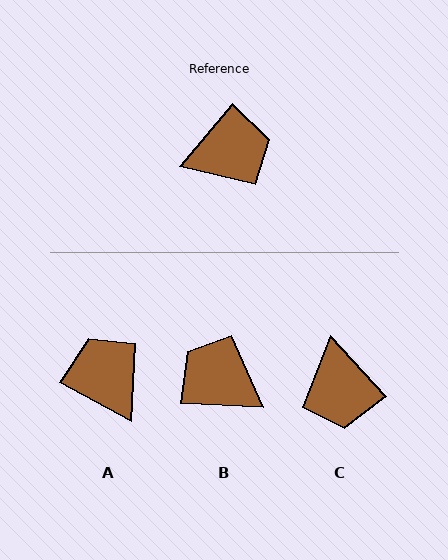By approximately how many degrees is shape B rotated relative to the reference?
Approximately 127 degrees counter-clockwise.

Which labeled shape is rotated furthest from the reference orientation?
B, about 127 degrees away.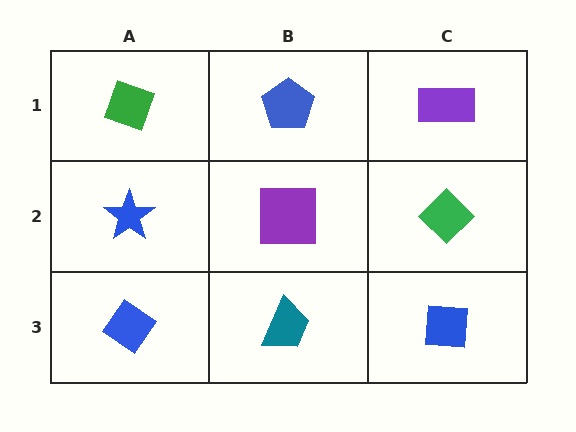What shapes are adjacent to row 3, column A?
A blue star (row 2, column A), a teal trapezoid (row 3, column B).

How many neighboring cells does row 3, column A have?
2.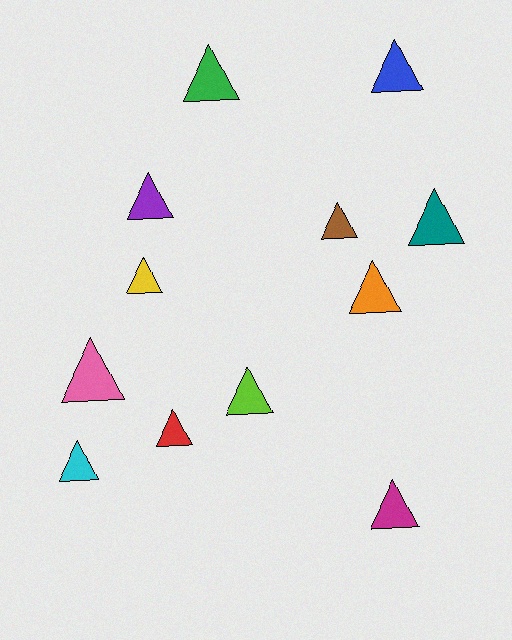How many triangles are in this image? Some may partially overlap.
There are 12 triangles.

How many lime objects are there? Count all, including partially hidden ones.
There is 1 lime object.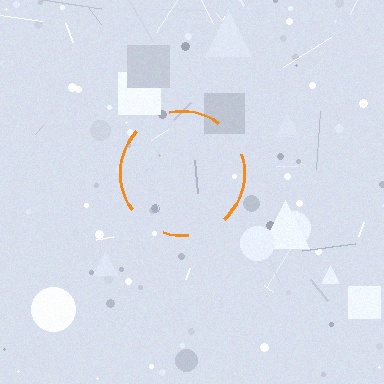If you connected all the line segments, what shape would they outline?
They would outline a circle.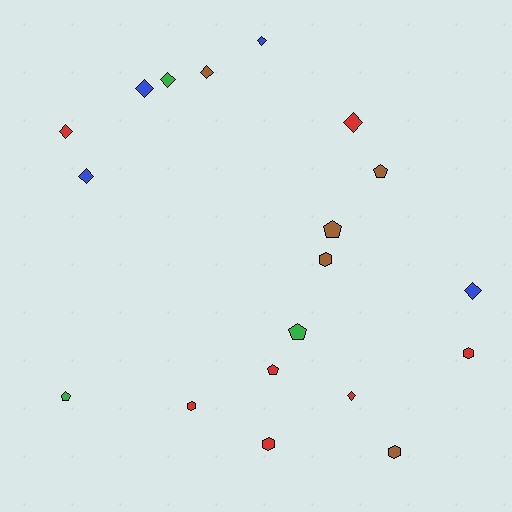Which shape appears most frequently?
Diamond, with 9 objects.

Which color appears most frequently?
Red, with 7 objects.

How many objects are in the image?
There are 19 objects.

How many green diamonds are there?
There is 1 green diamond.